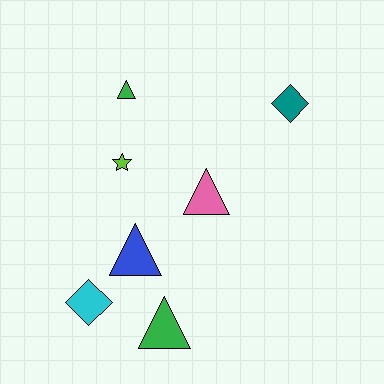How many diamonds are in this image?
There are 2 diamonds.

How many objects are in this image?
There are 7 objects.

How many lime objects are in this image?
There is 1 lime object.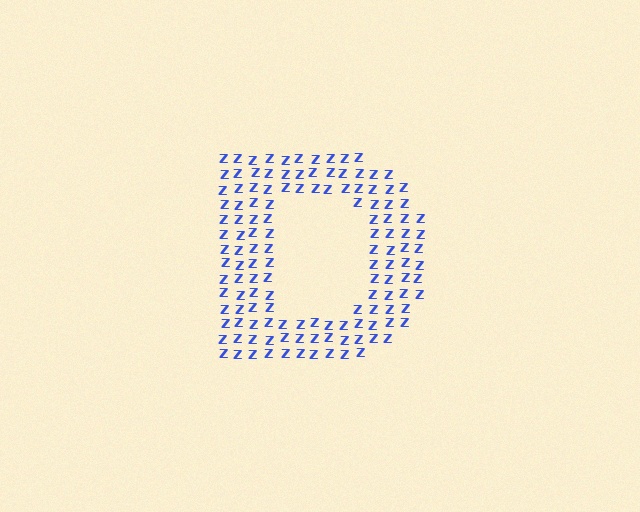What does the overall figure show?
The overall figure shows the letter D.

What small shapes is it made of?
It is made of small letter Z's.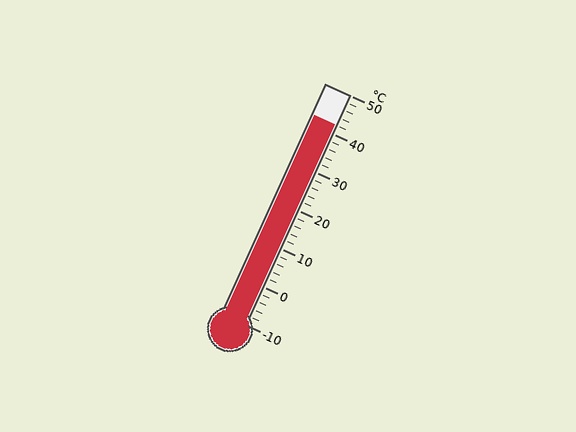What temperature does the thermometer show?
The thermometer shows approximately 42°C.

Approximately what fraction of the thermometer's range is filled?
The thermometer is filled to approximately 85% of its range.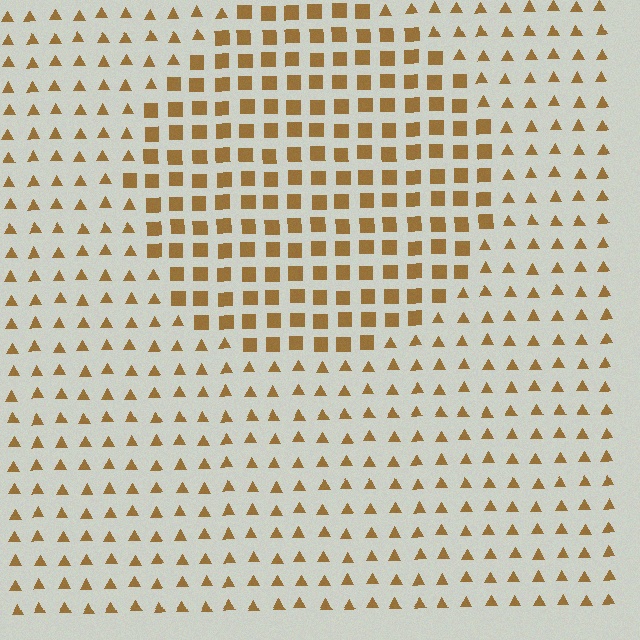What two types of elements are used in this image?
The image uses squares inside the circle region and triangles outside it.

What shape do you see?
I see a circle.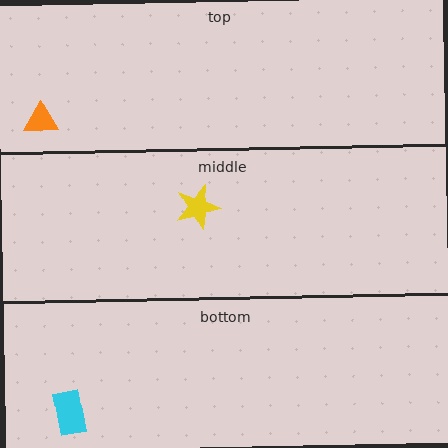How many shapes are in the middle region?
1.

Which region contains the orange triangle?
The top region.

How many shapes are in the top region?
1.